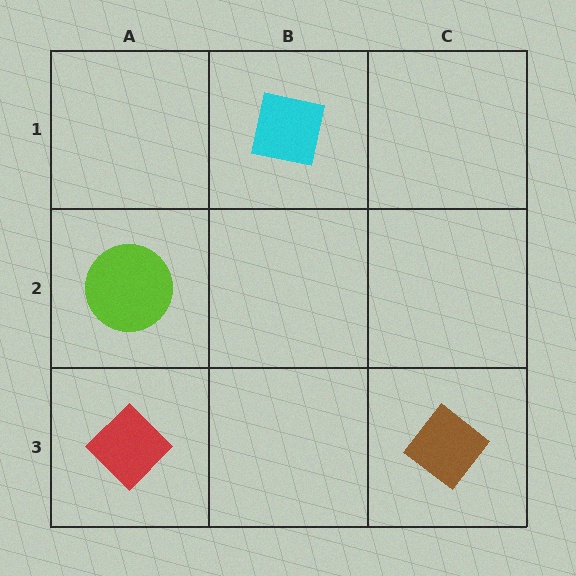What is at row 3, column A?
A red diamond.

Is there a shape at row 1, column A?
No, that cell is empty.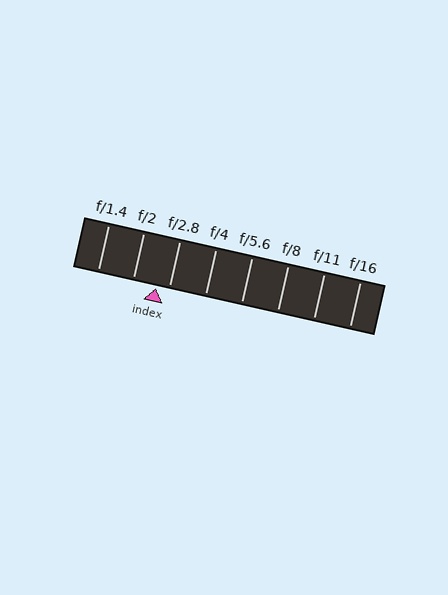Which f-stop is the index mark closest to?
The index mark is closest to f/2.8.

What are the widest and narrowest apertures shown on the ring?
The widest aperture shown is f/1.4 and the narrowest is f/16.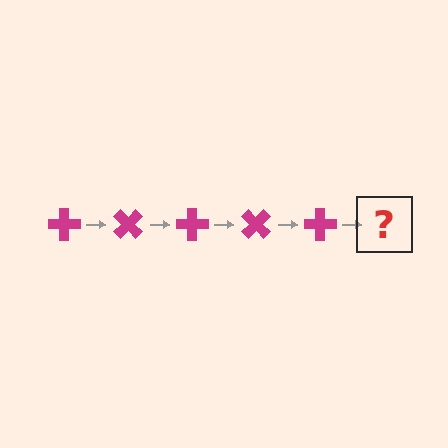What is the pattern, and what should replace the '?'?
The pattern is that the cross rotates 45 degrees each step. The '?' should be a magenta cross rotated 225 degrees.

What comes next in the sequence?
The next element should be a magenta cross rotated 225 degrees.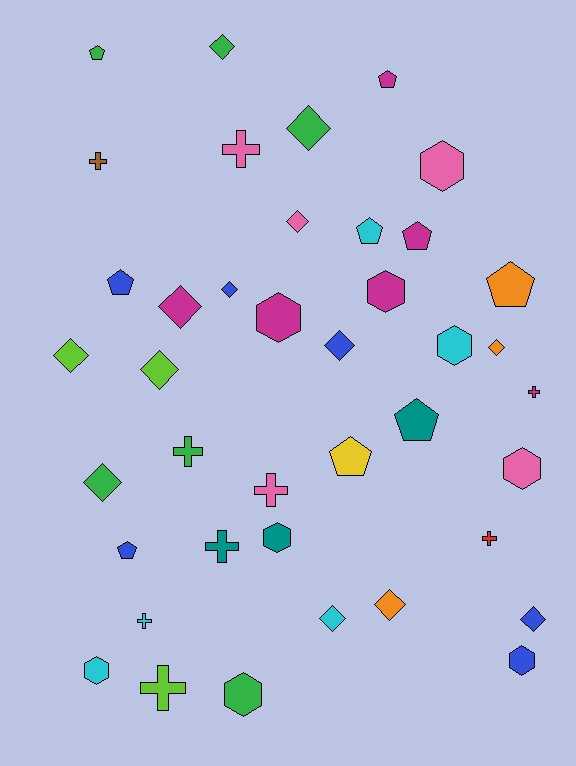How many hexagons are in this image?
There are 9 hexagons.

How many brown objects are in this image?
There is 1 brown object.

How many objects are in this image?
There are 40 objects.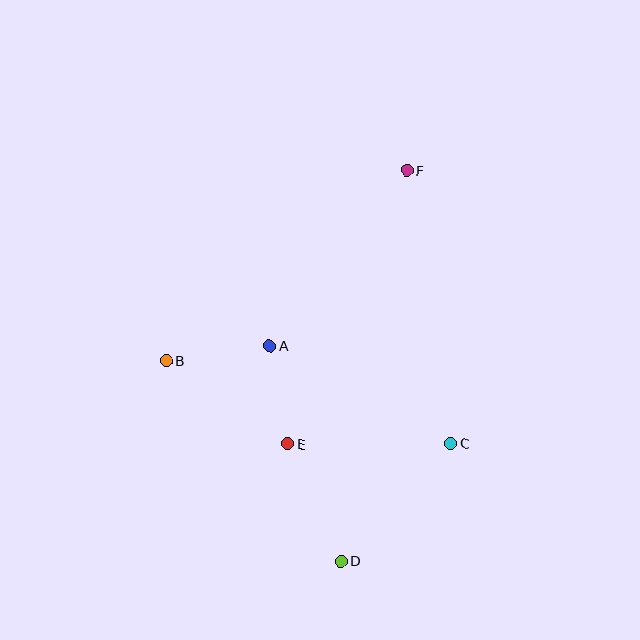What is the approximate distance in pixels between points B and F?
The distance between B and F is approximately 307 pixels.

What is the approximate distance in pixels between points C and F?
The distance between C and F is approximately 277 pixels.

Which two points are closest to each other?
Points A and E are closest to each other.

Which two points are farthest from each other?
Points D and F are farthest from each other.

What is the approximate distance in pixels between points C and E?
The distance between C and E is approximately 163 pixels.